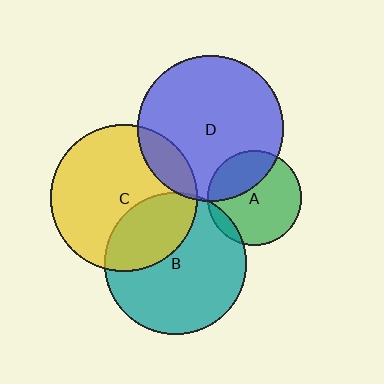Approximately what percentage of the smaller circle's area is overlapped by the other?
Approximately 30%.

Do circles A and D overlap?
Yes.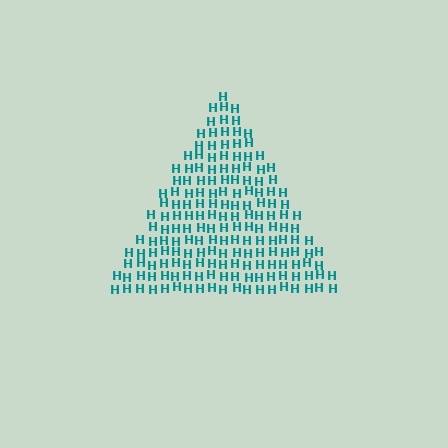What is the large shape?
The large shape is a triangle.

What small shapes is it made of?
It is made of small letter H's.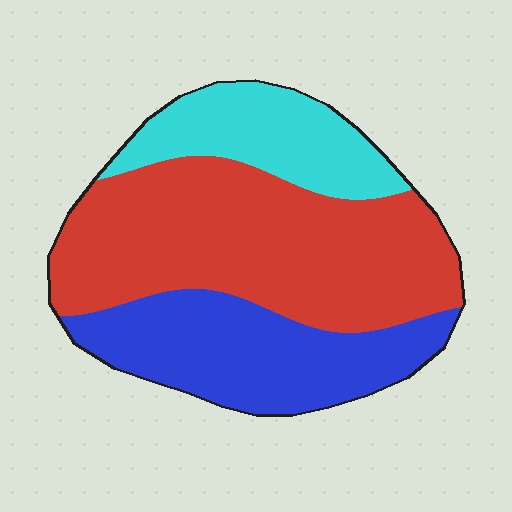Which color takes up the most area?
Red, at roughly 50%.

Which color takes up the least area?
Cyan, at roughly 20%.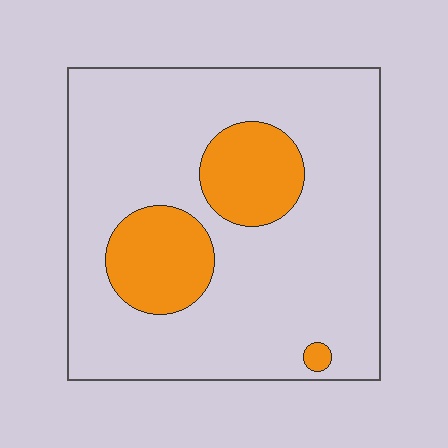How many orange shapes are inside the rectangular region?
3.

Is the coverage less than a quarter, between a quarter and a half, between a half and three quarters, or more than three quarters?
Less than a quarter.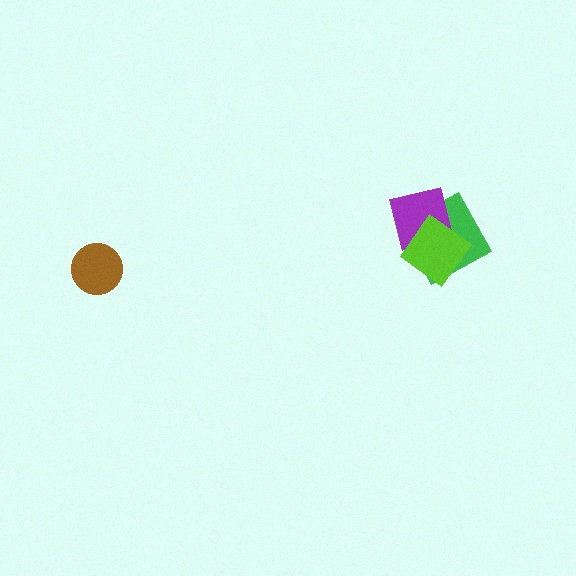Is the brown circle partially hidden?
No, no other shape covers it.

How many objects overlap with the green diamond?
2 objects overlap with the green diamond.